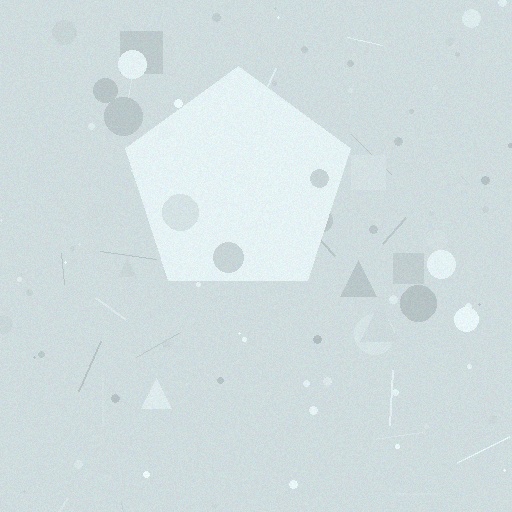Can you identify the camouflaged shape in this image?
The camouflaged shape is a pentagon.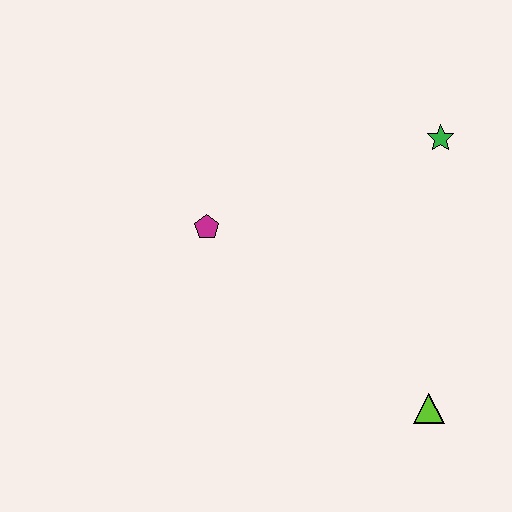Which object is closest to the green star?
The magenta pentagon is closest to the green star.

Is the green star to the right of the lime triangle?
Yes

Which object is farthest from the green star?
The lime triangle is farthest from the green star.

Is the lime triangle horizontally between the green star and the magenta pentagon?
Yes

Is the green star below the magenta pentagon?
No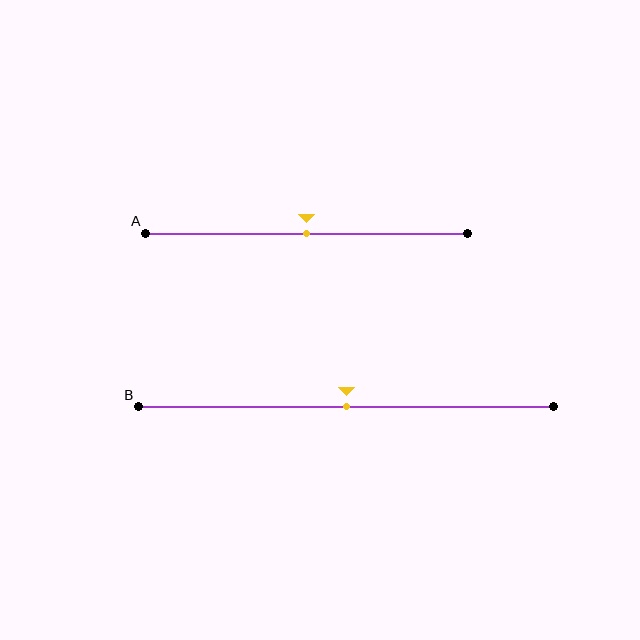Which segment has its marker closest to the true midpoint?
Segment A has its marker closest to the true midpoint.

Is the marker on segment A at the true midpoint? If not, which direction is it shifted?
Yes, the marker on segment A is at the true midpoint.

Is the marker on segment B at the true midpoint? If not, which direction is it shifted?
Yes, the marker on segment B is at the true midpoint.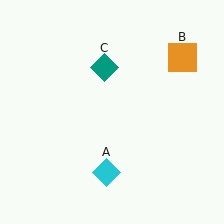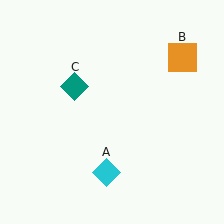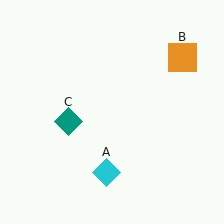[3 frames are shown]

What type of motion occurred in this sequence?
The teal diamond (object C) rotated counterclockwise around the center of the scene.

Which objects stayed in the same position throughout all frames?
Cyan diamond (object A) and orange square (object B) remained stationary.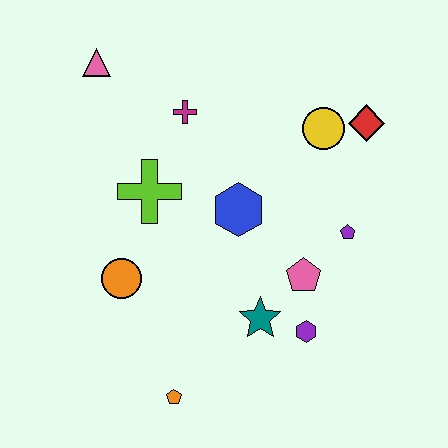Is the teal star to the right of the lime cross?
Yes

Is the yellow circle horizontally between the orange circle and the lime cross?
No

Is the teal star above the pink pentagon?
No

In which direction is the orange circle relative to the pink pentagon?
The orange circle is to the left of the pink pentagon.